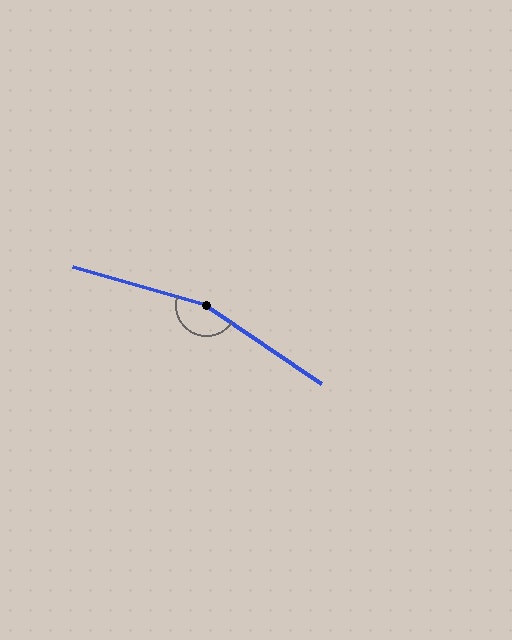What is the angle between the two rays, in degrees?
Approximately 162 degrees.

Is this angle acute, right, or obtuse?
It is obtuse.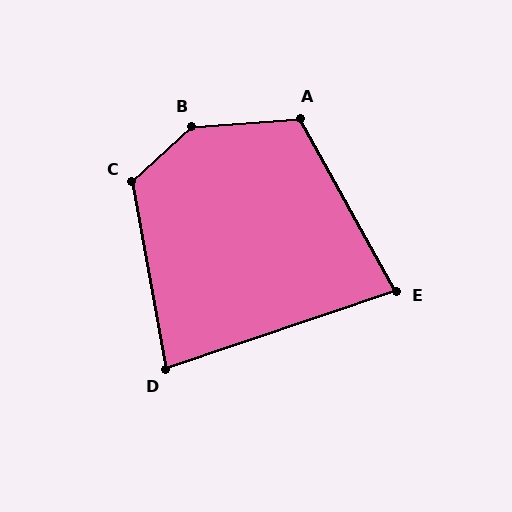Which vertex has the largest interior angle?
B, at approximately 142 degrees.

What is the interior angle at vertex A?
Approximately 115 degrees (obtuse).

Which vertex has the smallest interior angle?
E, at approximately 80 degrees.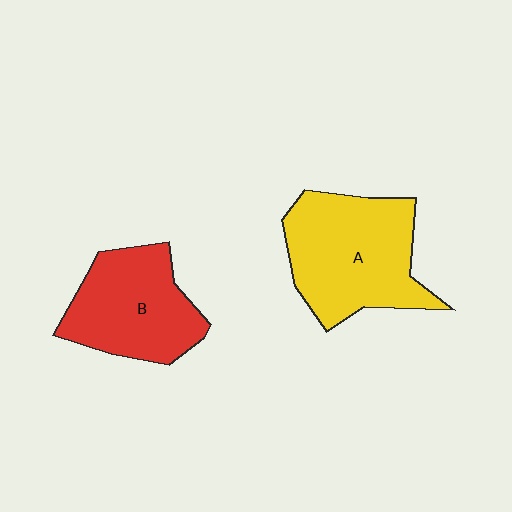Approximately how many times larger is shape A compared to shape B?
Approximately 1.2 times.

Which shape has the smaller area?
Shape B (red).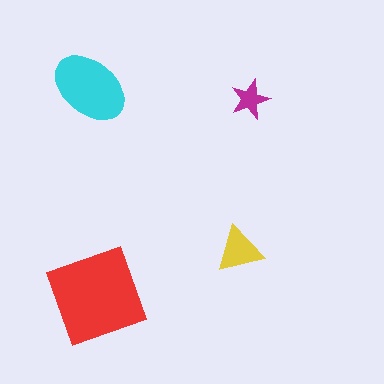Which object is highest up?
The cyan ellipse is topmost.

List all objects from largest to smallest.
The red square, the cyan ellipse, the yellow triangle, the magenta star.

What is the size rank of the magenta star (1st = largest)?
4th.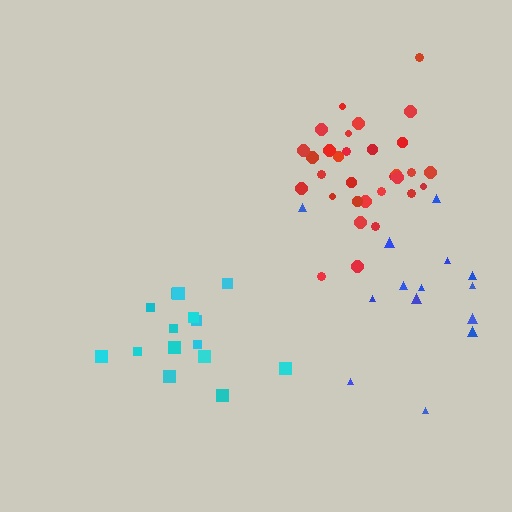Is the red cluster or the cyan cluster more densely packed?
Red.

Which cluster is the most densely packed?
Red.